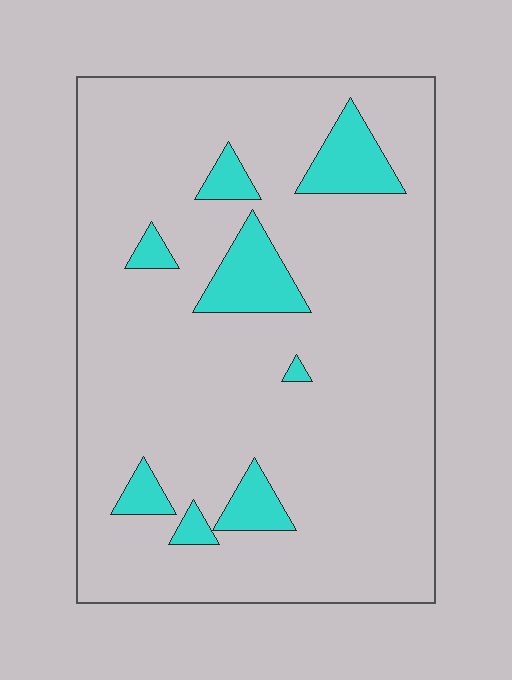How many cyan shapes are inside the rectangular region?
8.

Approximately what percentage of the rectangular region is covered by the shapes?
Approximately 10%.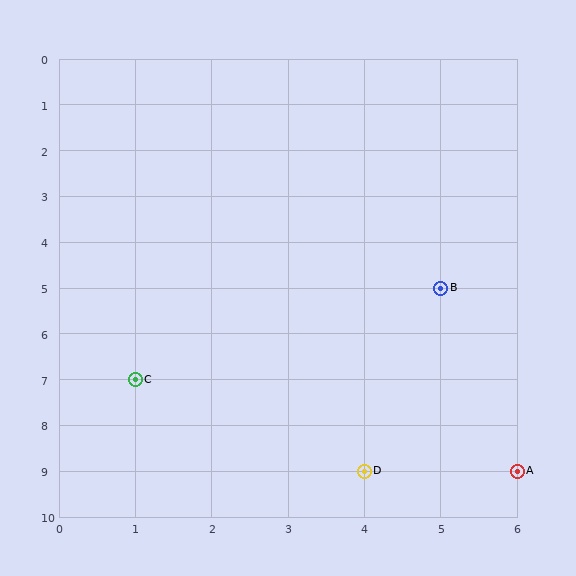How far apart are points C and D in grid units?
Points C and D are 3 columns and 2 rows apart (about 3.6 grid units diagonally).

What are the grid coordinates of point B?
Point B is at grid coordinates (5, 5).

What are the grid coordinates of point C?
Point C is at grid coordinates (1, 7).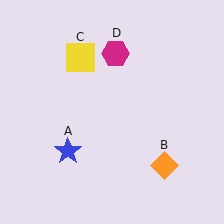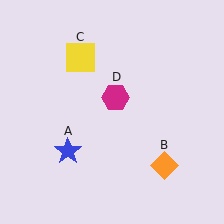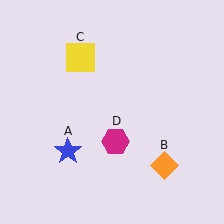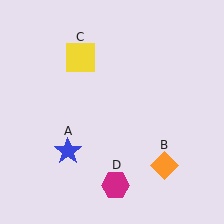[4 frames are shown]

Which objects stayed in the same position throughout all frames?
Blue star (object A) and orange diamond (object B) and yellow square (object C) remained stationary.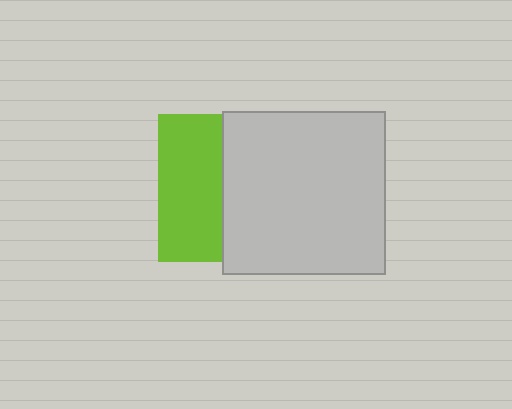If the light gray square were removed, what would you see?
You would see the complete lime square.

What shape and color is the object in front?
The object in front is a light gray square.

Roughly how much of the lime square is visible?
A small part of it is visible (roughly 43%).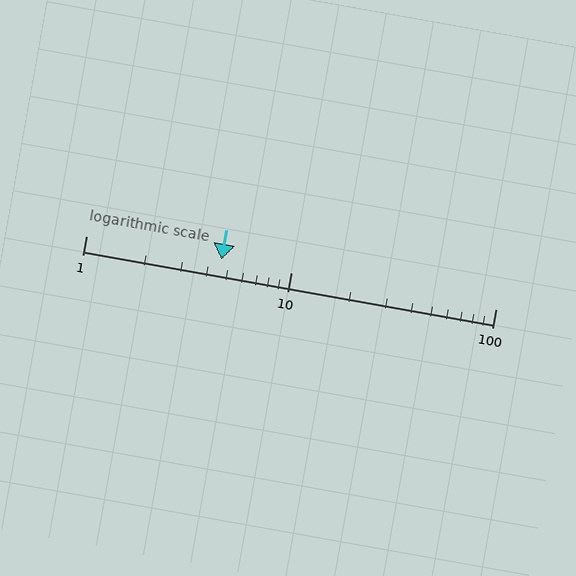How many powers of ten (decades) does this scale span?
The scale spans 2 decades, from 1 to 100.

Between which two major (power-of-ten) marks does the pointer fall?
The pointer is between 1 and 10.